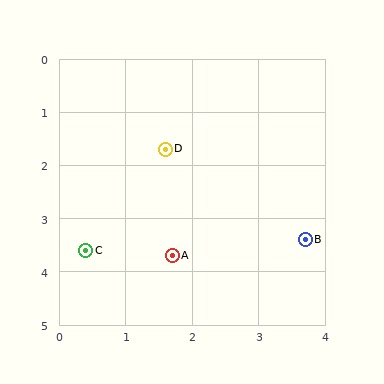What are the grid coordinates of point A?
Point A is at approximately (1.7, 3.7).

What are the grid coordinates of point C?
Point C is at approximately (0.4, 3.6).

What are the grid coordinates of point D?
Point D is at approximately (1.6, 1.7).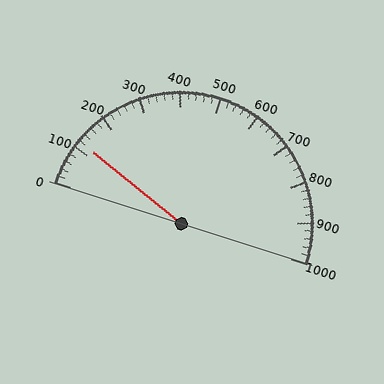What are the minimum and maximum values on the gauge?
The gauge ranges from 0 to 1000.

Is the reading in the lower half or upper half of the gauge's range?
The reading is in the lower half of the range (0 to 1000).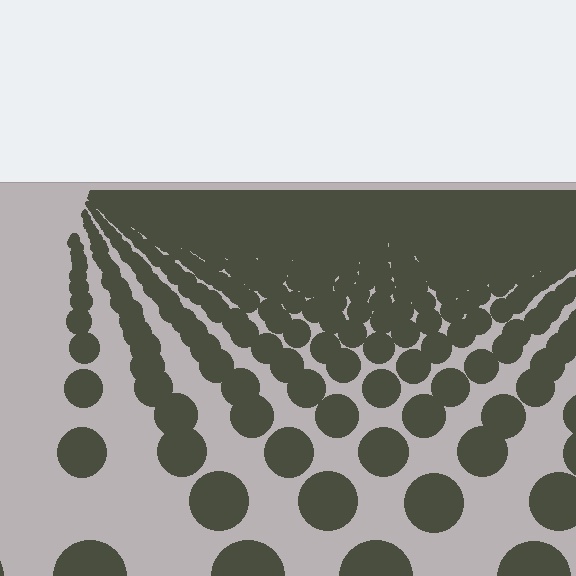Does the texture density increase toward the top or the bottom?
Density increases toward the top.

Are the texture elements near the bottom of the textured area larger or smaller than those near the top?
Larger. Near the bottom, elements are closer to the viewer and appear at a bigger on-screen size.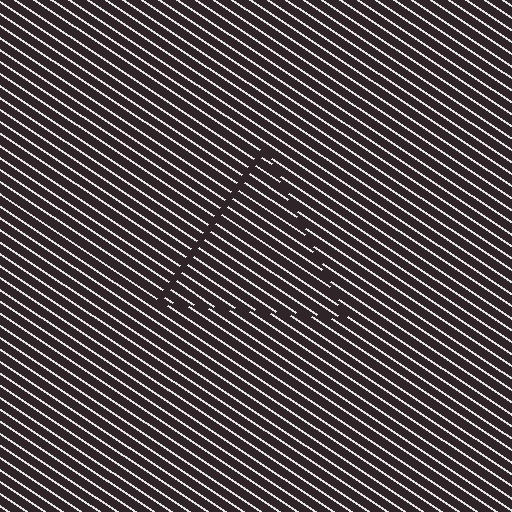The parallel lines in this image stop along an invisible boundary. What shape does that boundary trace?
An illusory triangle. The interior of the shape contains the same grating, shifted by half a period — the contour is defined by the phase discontinuity where line-ends from the inner and outer gratings abut.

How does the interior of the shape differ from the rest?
The interior of the shape contains the same grating, shifted by half a period — the contour is defined by the phase discontinuity where line-ends from the inner and outer gratings abut.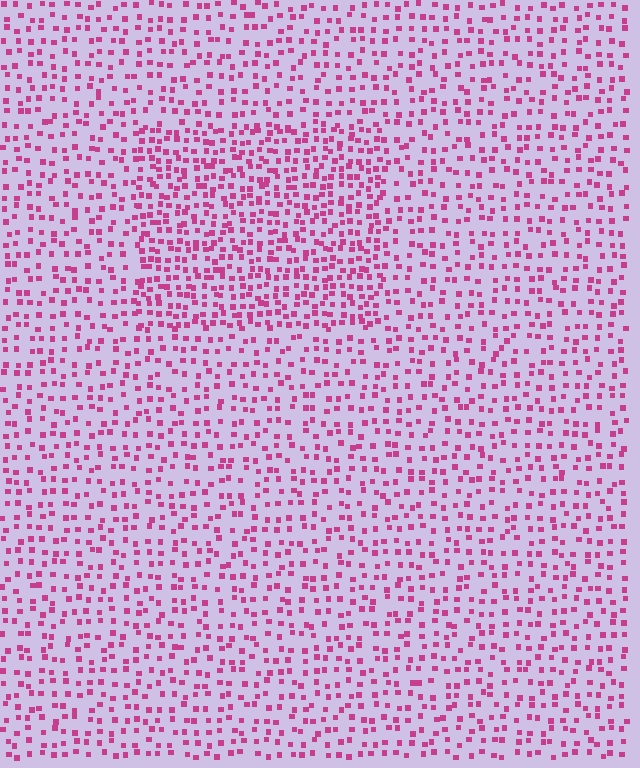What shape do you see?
I see a rectangle.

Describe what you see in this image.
The image contains small magenta elements arranged at two different densities. A rectangle-shaped region is visible where the elements are more densely packed than the surrounding area.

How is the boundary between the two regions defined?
The boundary is defined by a change in element density (approximately 1.7x ratio). All elements are the same color, size, and shape.